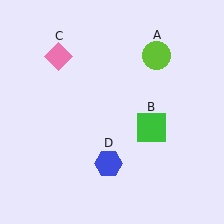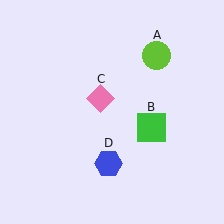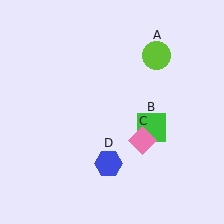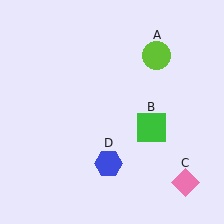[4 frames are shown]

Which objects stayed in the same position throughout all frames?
Lime circle (object A) and green square (object B) and blue hexagon (object D) remained stationary.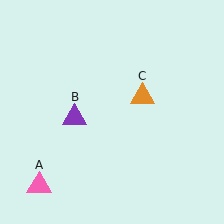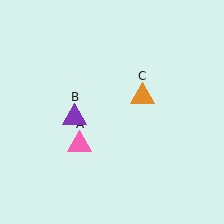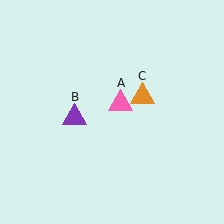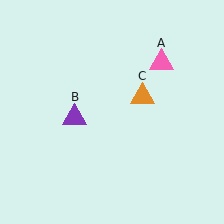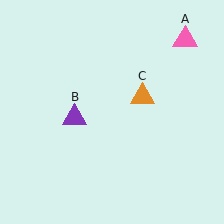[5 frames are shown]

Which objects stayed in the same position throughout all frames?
Purple triangle (object B) and orange triangle (object C) remained stationary.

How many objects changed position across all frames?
1 object changed position: pink triangle (object A).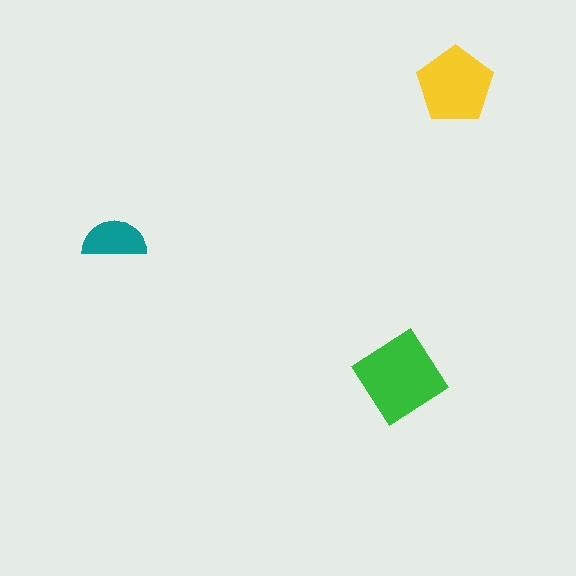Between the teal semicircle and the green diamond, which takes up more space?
The green diamond.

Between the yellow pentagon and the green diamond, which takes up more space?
The green diamond.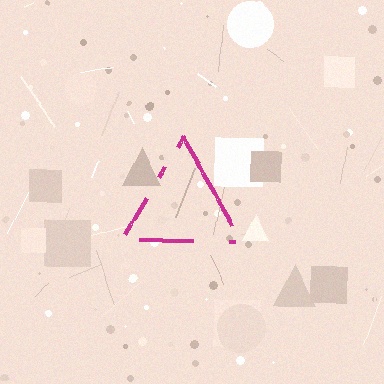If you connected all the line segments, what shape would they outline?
They would outline a triangle.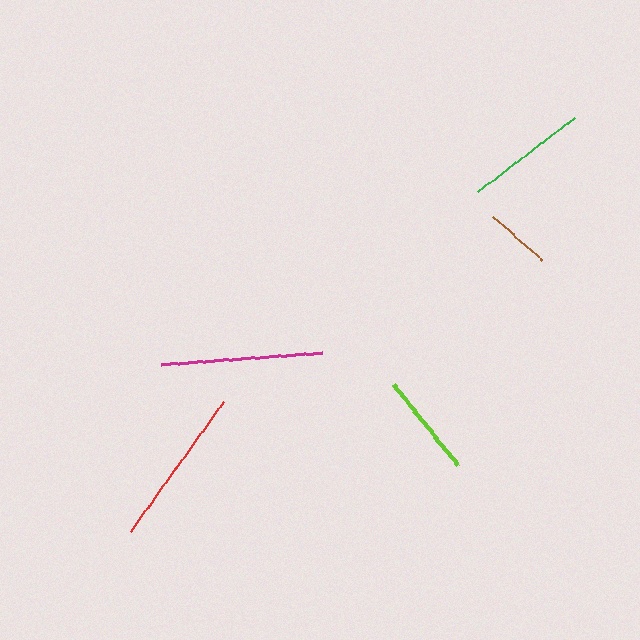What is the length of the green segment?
The green segment is approximately 122 pixels long.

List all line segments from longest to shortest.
From longest to shortest: magenta, red, green, lime, brown.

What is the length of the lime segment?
The lime segment is approximately 105 pixels long.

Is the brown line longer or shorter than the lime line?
The lime line is longer than the brown line.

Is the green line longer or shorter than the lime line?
The green line is longer than the lime line.